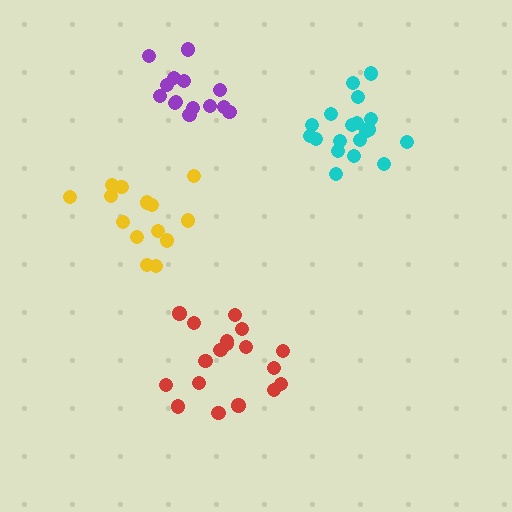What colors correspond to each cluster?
The clusters are colored: purple, red, yellow, cyan.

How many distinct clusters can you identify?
There are 4 distinct clusters.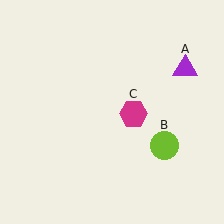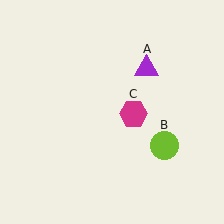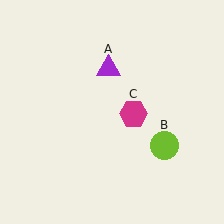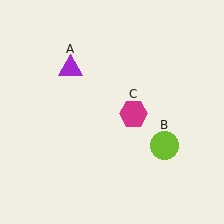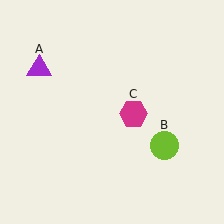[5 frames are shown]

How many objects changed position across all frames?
1 object changed position: purple triangle (object A).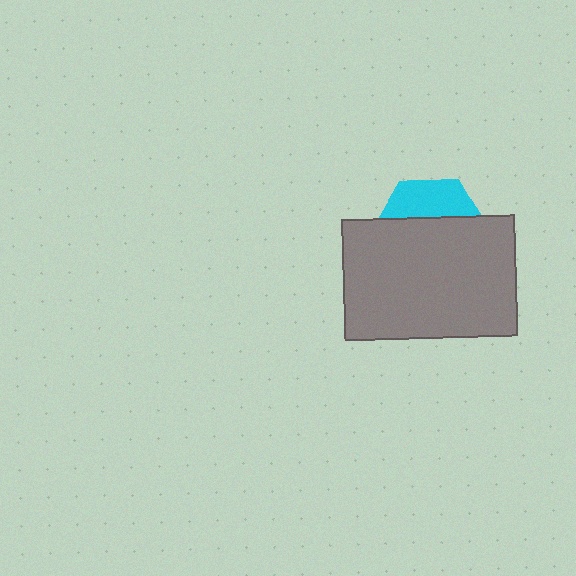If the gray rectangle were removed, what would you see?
You would see the complete cyan hexagon.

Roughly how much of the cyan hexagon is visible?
A small part of it is visible (roughly 33%).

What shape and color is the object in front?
The object in front is a gray rectangle.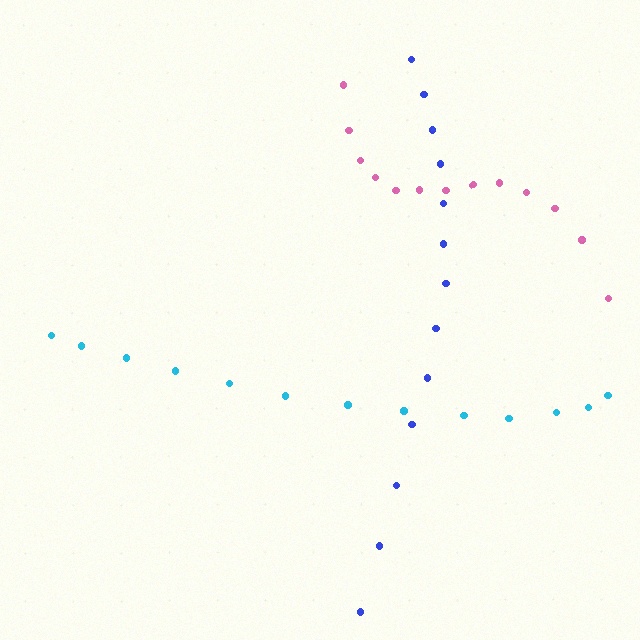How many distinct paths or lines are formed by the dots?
There are 3 distinct paths.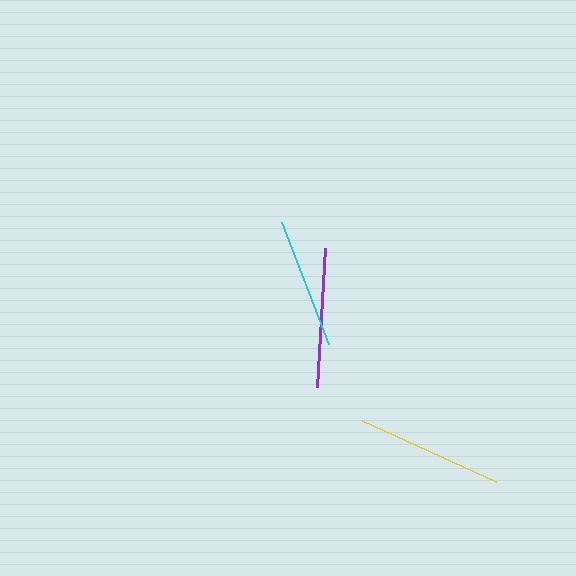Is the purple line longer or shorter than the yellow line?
The yellow line is longer than the purple line.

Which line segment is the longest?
The yellow line is the longest at approximately 147 pixels.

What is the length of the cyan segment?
The cyan segment is approximately 130 pixels long.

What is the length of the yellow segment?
The yellow segment is approximately 147 pixels long.